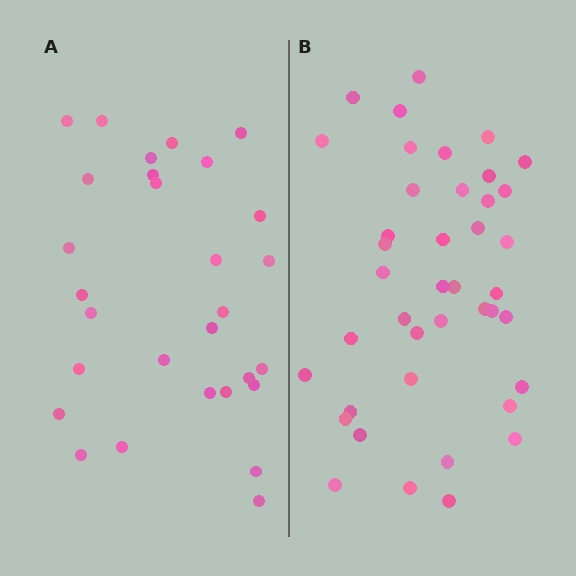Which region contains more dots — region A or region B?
Region B (the right region) has more dots.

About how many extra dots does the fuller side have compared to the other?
Region B has roughly 12 or so more dots than region A.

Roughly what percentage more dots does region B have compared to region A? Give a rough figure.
About 40% more.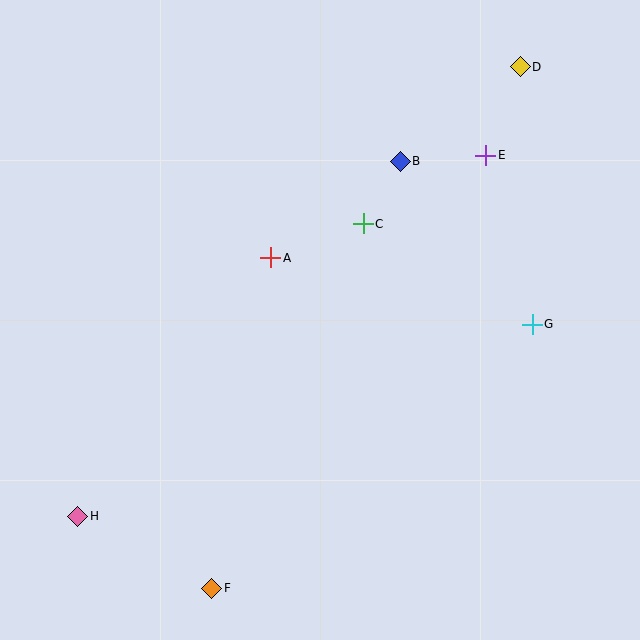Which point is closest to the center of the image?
Point A at (271, 258) is closest to the center.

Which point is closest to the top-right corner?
Point D is closest to the top-right corner.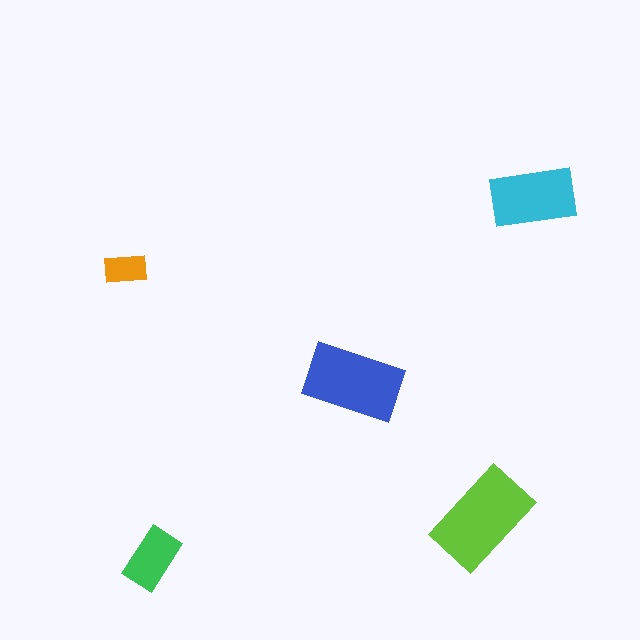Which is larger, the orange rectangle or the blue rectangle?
The blue one.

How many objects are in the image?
There are 5 objects in the image.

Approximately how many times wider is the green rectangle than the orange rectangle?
About 1.5 times wider.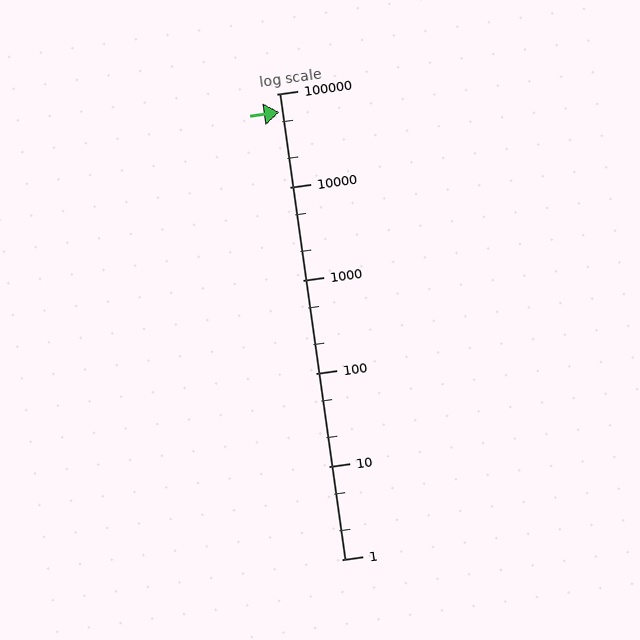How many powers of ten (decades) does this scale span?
The scale spans 5 decades, from 1 to 100000.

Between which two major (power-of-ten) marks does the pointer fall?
The pointer is between 10000 and 100000.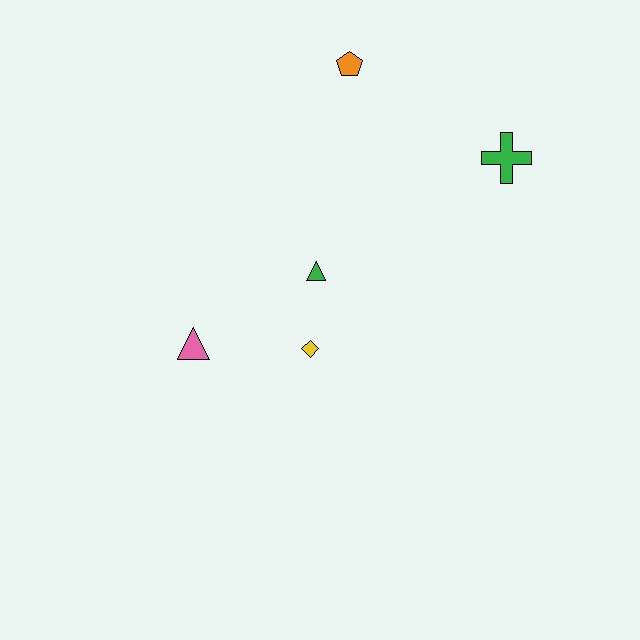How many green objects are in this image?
There are 2 green objects.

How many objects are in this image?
There are 5 objects.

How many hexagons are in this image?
There are no hexagons.